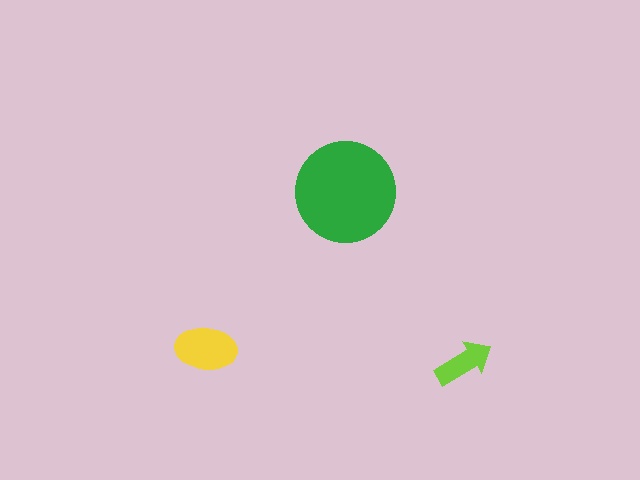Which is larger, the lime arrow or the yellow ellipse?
The yellow ellipse.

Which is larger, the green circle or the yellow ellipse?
The green circle.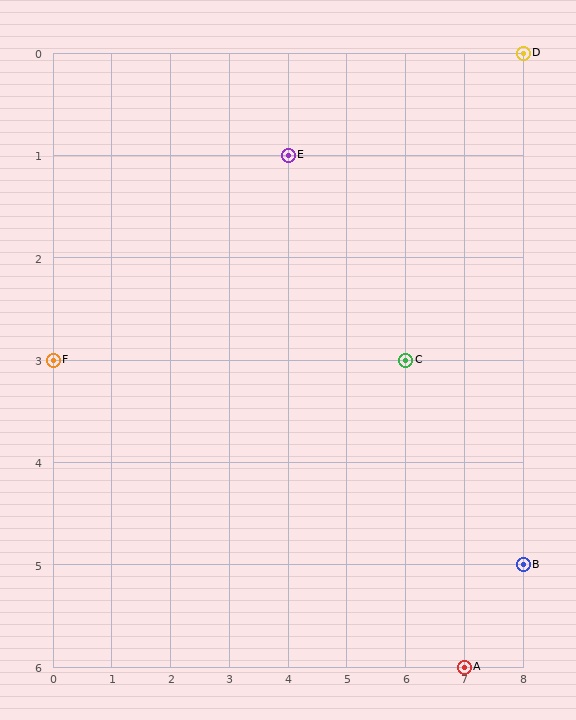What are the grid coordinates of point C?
Point C is at grid coordinates (6, 3).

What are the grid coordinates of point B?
Point B is at grid coordinates (8, 5).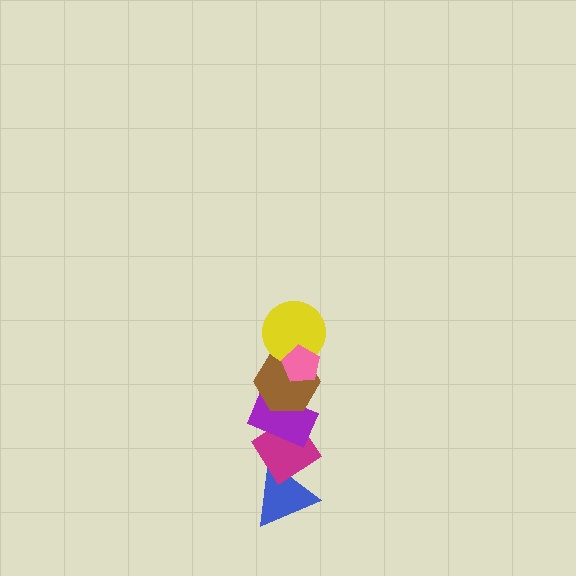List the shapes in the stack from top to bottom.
From top to bottom: the pink pentagon, the yellow circle, the brown hexagon, the purple rectangle, the magenta diamond, the blue triangle.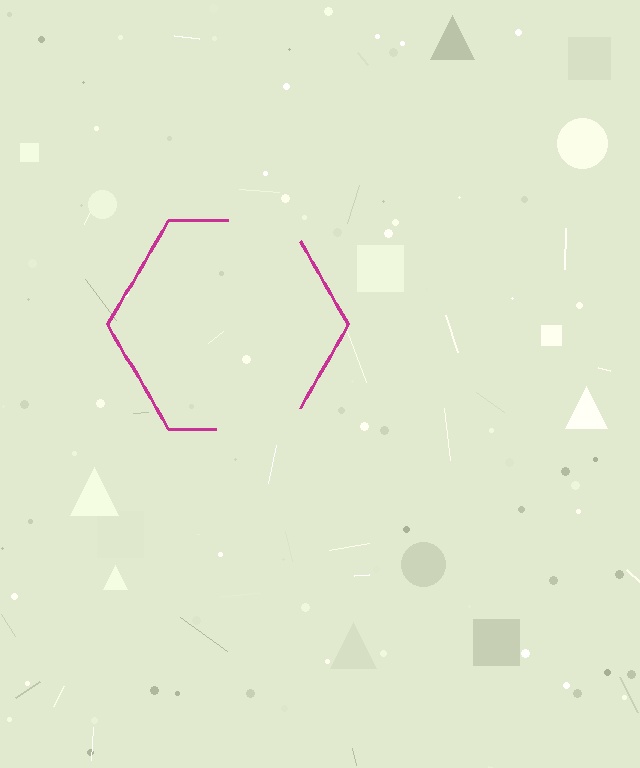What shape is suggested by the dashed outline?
The dashed outline suggests a hexagon.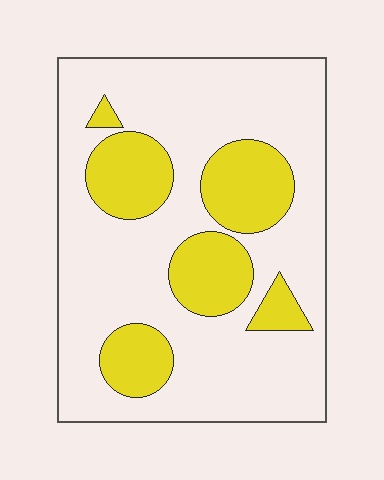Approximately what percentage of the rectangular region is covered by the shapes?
Approximately 25%.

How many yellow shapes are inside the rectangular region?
6.